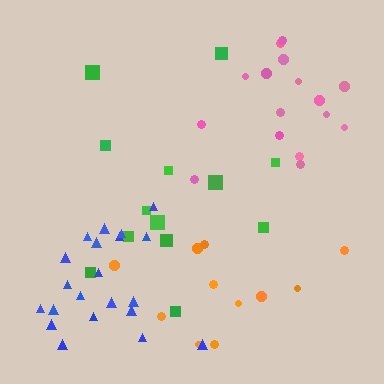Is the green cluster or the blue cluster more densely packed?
Blue.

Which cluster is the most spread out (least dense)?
Orange.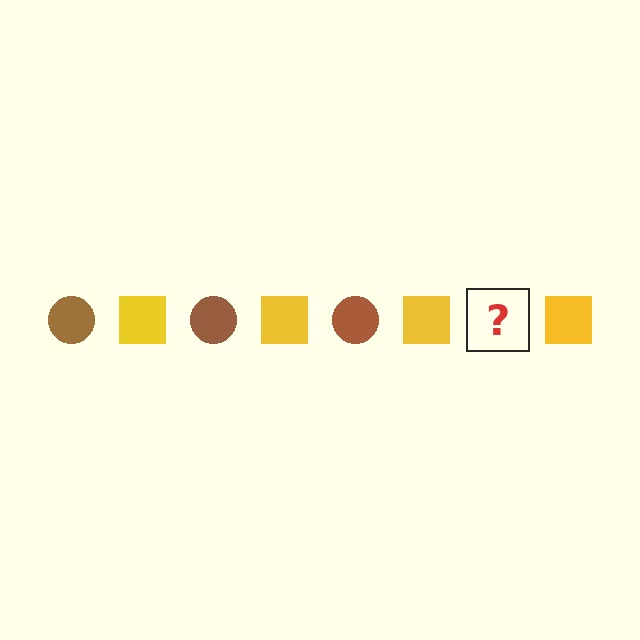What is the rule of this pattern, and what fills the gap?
The rule is that the pattern alternates between brown circle and yellow square. The gap should be filled with a brown circle.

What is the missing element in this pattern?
The missing element is a brown circle.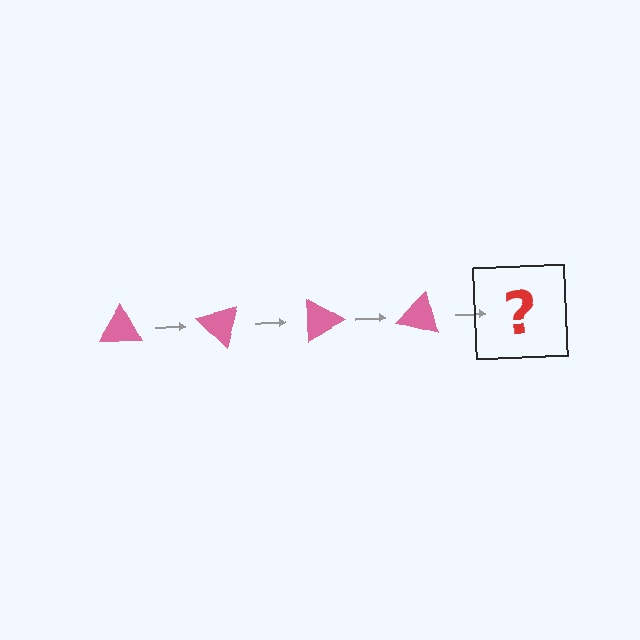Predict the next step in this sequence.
The next step is a pink triangle rotated 180 degrees.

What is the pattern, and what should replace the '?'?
The pattern is that the triangle rotates 45 degrees each step. The '?' should be a pink triangle rotated 180 degrees.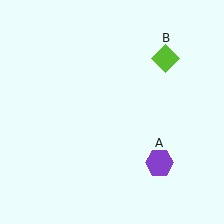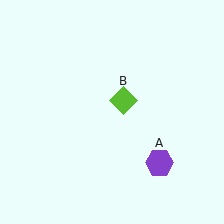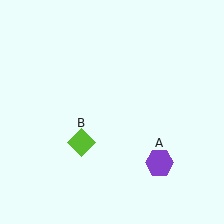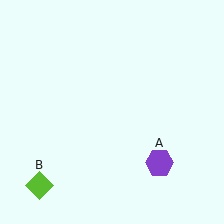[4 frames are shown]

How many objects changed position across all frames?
1 object changed position: lime diamond (object B).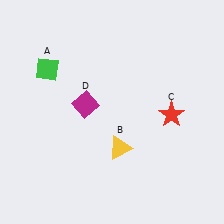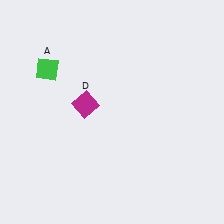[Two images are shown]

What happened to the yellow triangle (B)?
The yellow triangle (B) was removed in Image 2. It was in the bottom-right area of Image 1.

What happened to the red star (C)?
The red star (C) was removed in Image 2. It was in the bottom-right area of Image 1.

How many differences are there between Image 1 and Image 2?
There are 2 differences between the two images.